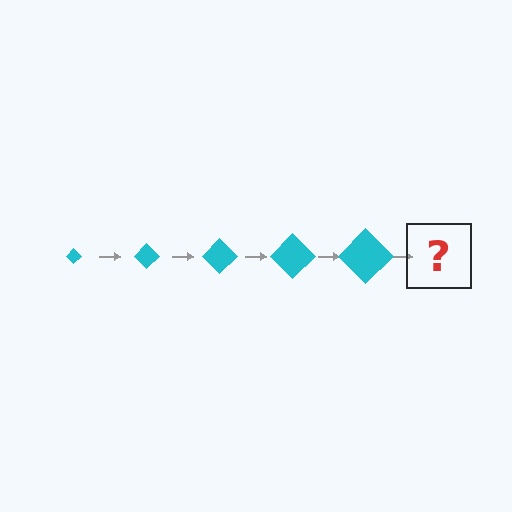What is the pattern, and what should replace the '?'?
The pattern is that the diamond gets progressively larger each step. The '?' should be a cyan diamond, larger than the previous one.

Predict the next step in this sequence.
The next step is a cyan diamond, larger than the previous one.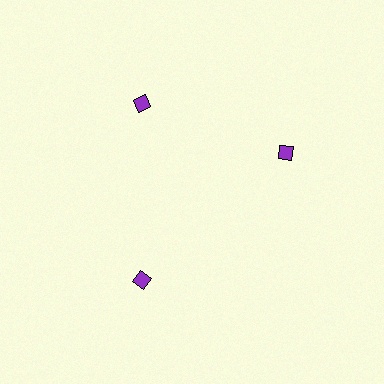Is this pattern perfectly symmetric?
No. The 3 purple diamonds are arranged in a ring, but one element near the 3 o'clock position is rotated out of alignment along the ring, breaking the 3-fold rotational symmetry.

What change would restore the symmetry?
The symmetry would be restored by rotating it back into even spacing with its neighbors so that all 3 diamonds sit at equal angles and equal distance from the center.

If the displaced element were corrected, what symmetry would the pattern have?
It would have 3-fold rotational symmetry — the pattern would map onto itself every 120 degrees.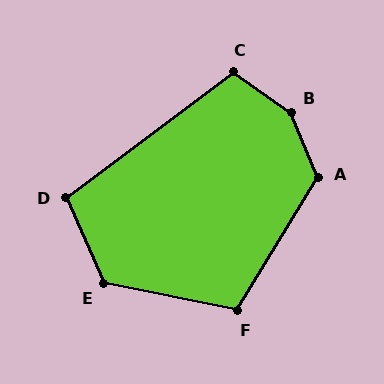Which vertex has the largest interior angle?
B, at approximately 148 degrees.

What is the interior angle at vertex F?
Approximately 110 degrees (obtuse).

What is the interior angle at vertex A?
Approximately 126 degrees (obtuse).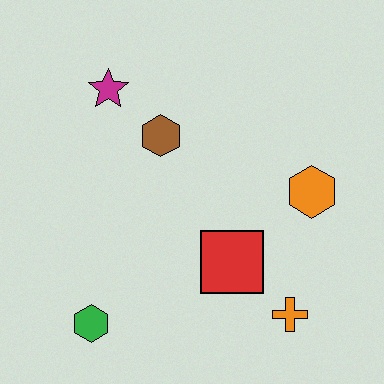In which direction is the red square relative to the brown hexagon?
The red square is below the brown hexagon.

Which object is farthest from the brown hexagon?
The orange cross is farthest from the brown hexagon.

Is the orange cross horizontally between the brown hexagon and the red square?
No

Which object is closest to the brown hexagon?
The magenta star is closest to the brown hexagon.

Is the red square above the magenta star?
No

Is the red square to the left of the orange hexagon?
Yes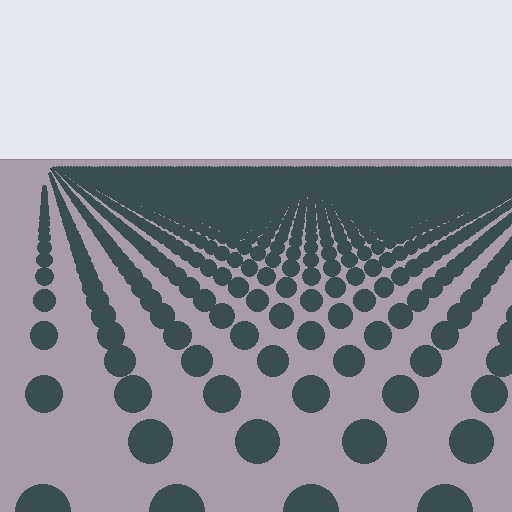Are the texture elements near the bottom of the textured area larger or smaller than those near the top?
Larger. Near the bottom, elements are closer to the viewer and appear at a bigger on-screen size.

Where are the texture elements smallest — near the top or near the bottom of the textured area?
Near the top.